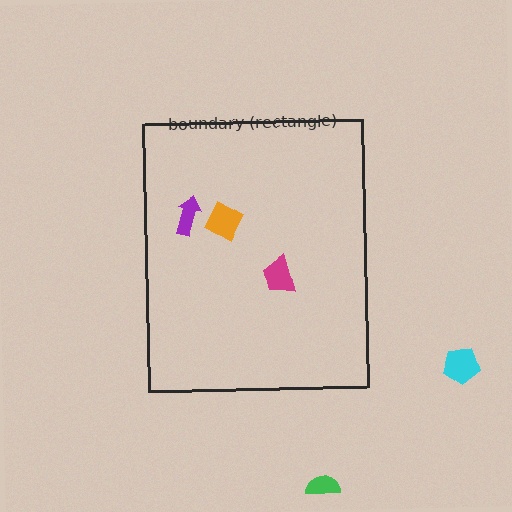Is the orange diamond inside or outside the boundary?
Inside.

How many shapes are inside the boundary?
3 inside, 2 outside.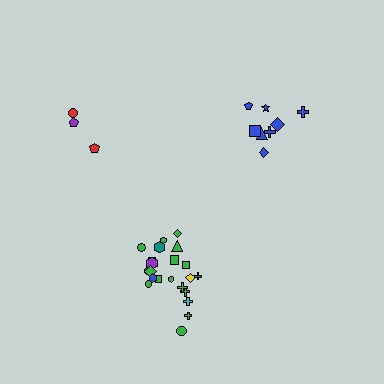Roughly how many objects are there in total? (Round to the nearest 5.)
Roughly 35 objects in total.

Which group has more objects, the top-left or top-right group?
The top-right group.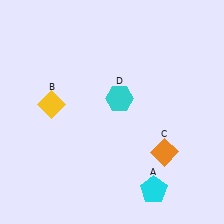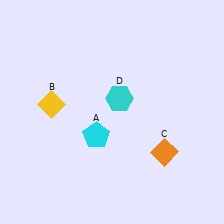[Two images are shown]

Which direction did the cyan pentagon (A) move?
The cyan pentagon (A) moved left.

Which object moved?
The cyan pentagon (A) moved left.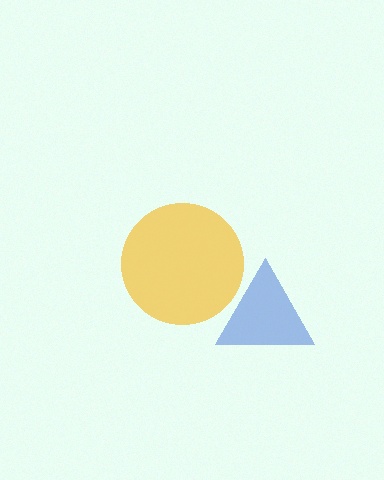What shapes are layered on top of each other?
The layered shapes are: a yellow circle, a blue triangle.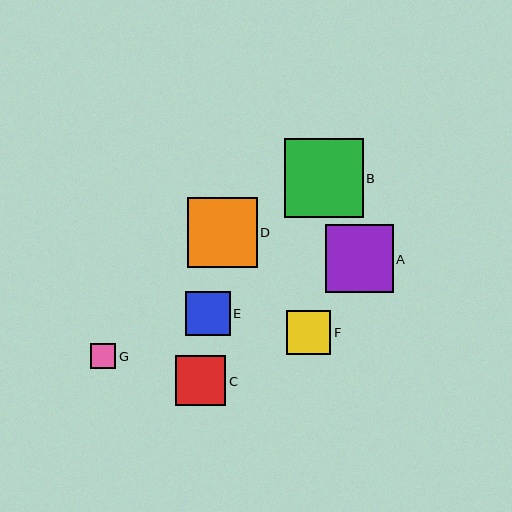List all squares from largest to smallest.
From largest to smallest: B, D, A, C, E, F, G.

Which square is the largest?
Square B is the largest with a size of approximately 78 pixels.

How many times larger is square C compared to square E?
Square C is approximately 1.1 times the size of square E.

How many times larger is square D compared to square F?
Square D is approximately 1.6 times the size of square F.